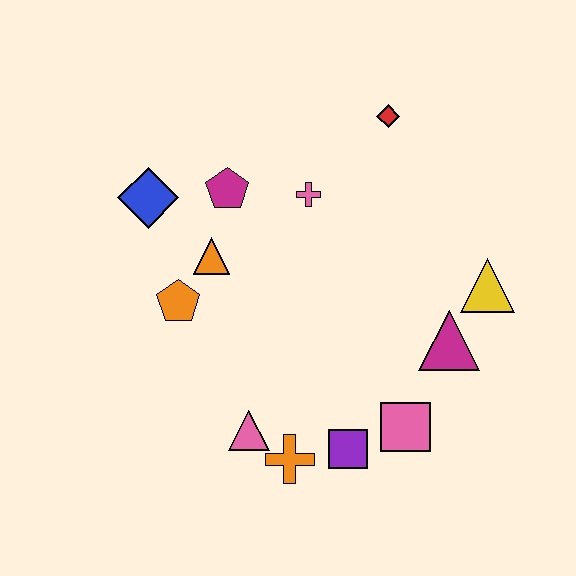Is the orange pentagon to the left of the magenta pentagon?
Yes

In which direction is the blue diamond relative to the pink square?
The blue diamond is to the left of the pink square.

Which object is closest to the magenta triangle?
The yellow triangle is closest to the magenta triangle.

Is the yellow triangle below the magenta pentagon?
Yes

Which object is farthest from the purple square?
The red diamond is farthest from the purple square.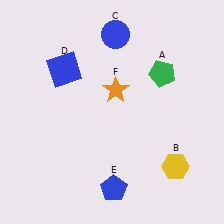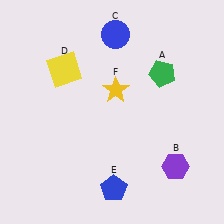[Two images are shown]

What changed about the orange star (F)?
In Image 1, F is orange. In Image 2, it changed to yellow.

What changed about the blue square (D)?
In Image 1, D is blue. In Image 2, it changed to yellow.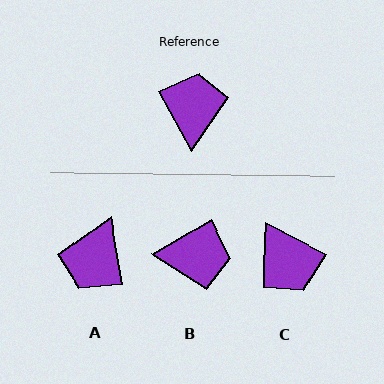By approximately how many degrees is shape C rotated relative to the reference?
Approximately 146 degrees clockwise.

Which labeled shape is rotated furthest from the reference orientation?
A, about 161 degrees away.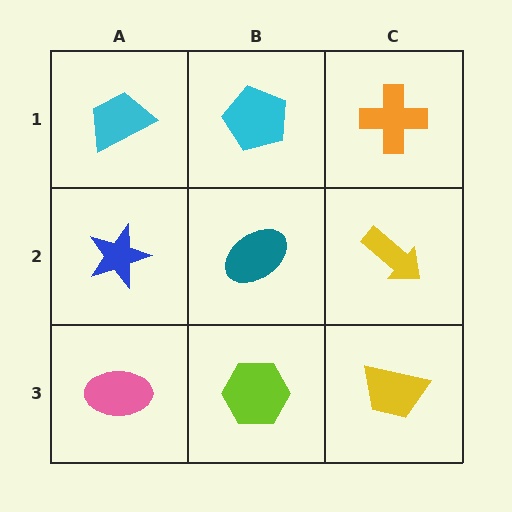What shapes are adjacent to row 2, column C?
An orange cross (row 1, column C), a yellow trapezoid (row 3, column C), a teal ellipse (row 2, column B).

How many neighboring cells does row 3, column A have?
2.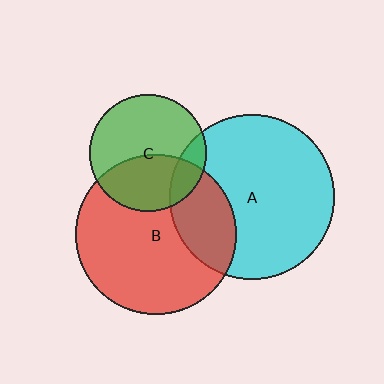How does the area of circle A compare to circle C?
Approximately 2.0 times.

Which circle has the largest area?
Circle A (cyan).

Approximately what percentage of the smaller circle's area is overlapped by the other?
Approximately 15%.